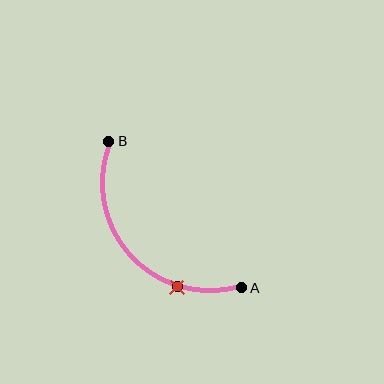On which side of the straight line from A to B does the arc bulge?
The arc bulges below and to the left of the straight line connecting A and B.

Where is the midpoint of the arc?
The arc midpoint is the point on the curve farthest from the straight line joining A and B. It sits below and to the left of that line.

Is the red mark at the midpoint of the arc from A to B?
No. The red mark lies on the arc but is closer to endpoint A. The arc midpoint would be at the point on the curve equidistant along the arc from both A and B.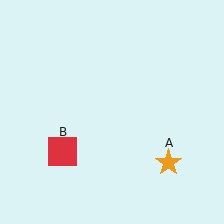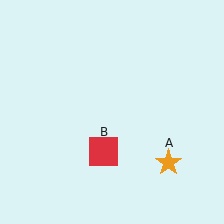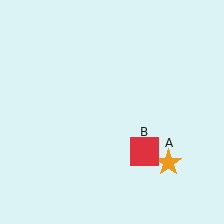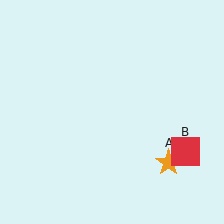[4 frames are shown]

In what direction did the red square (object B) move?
The red square (object B) moved right.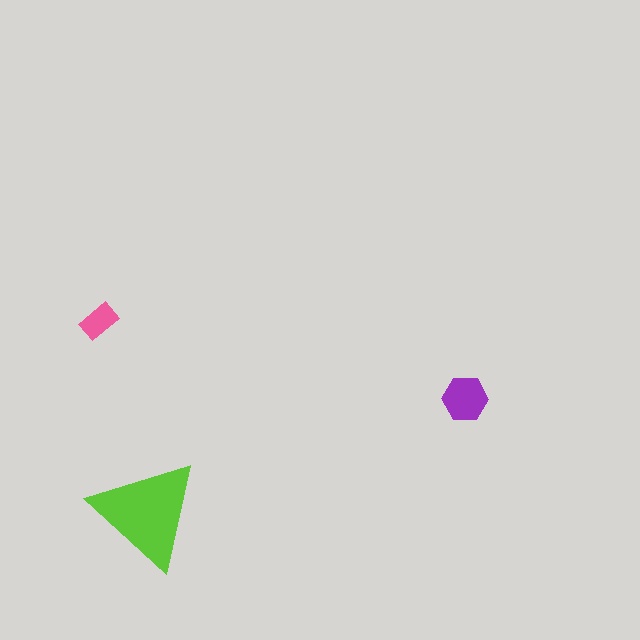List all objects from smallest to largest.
The pink rectangle, the purple hexagon, the lime triangle.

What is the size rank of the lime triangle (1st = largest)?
1st.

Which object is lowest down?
The lime triangle is bottommost.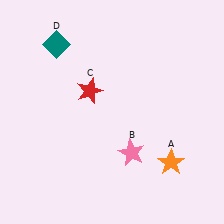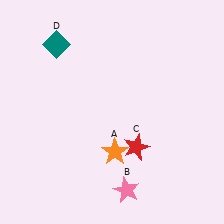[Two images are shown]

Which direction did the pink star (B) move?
The pink star (B) moved down.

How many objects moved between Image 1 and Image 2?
3 objects moved between the two images.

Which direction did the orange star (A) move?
The orange star (A) moved left.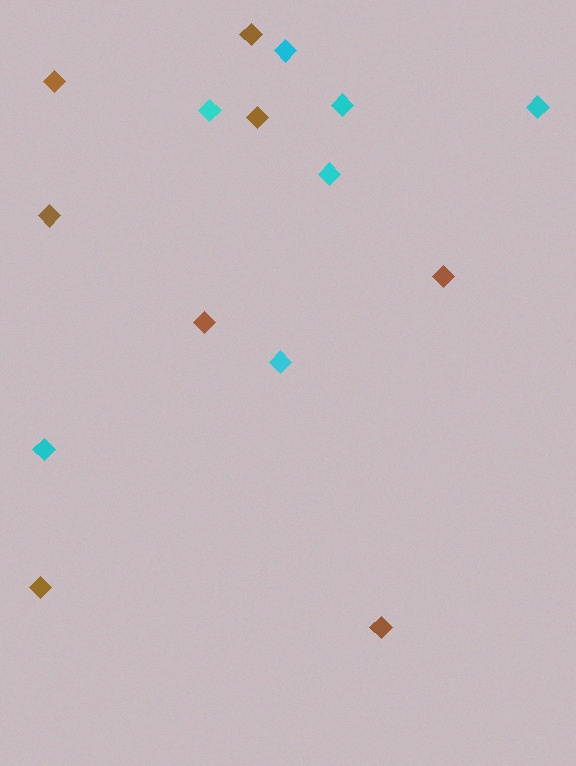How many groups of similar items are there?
There are 2 groups: one group of cyan diamonds (7) and one group of brown diamonds (8).